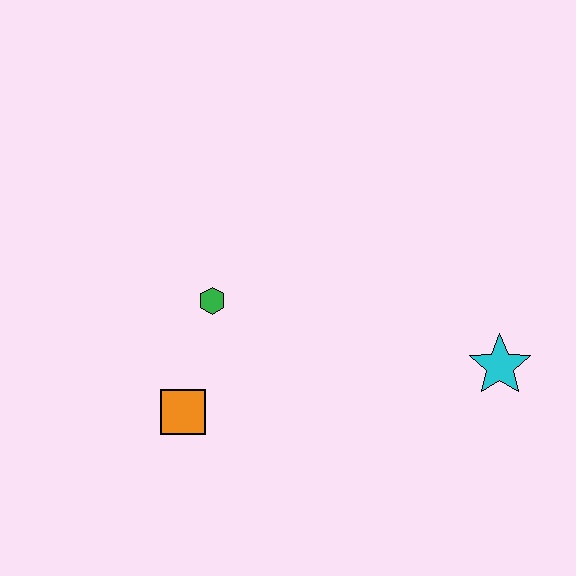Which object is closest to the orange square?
The green hexagon is closest to the orange square.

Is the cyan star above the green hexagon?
No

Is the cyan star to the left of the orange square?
No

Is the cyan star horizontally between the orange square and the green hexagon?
No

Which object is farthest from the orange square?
The cyan star is farthest from the orange square.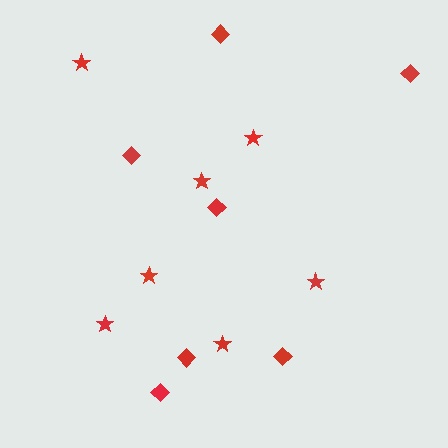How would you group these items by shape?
There are 2 groups: one group of diamonds (7) and one group of stars (7).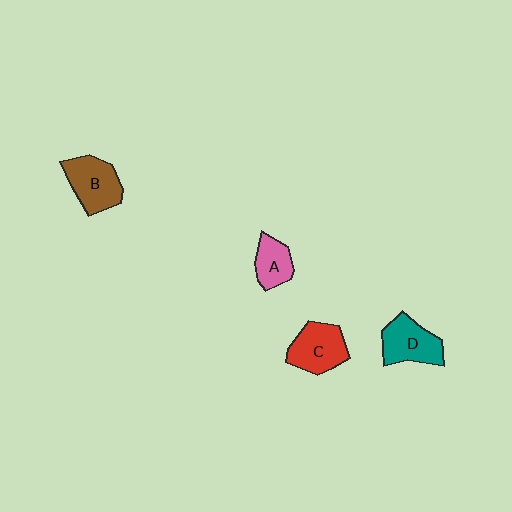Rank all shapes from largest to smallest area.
From largest to smallest: B (brown), C (red), D (teal), A (pink).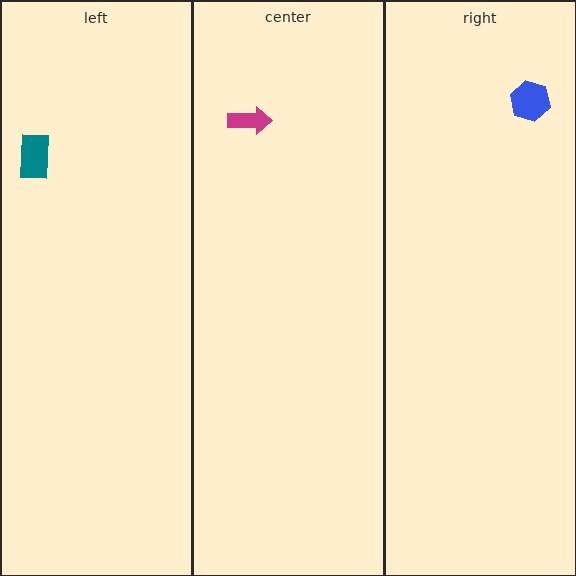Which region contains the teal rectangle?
The left region.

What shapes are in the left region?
The teal rectangle.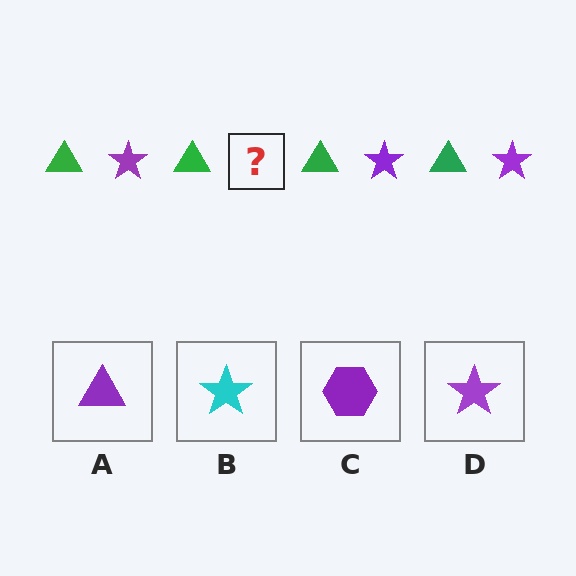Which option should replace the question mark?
Option D.